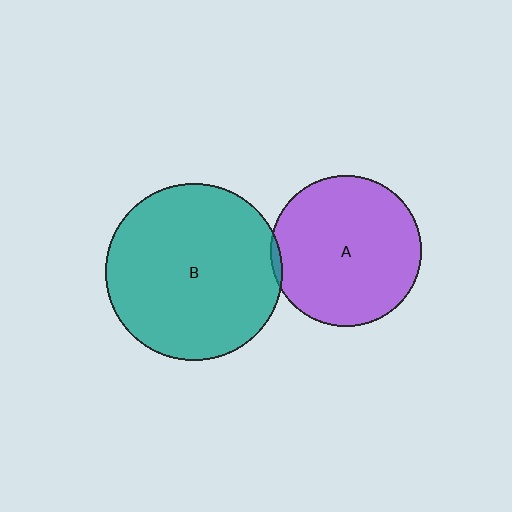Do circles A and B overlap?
Yes.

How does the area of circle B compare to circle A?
Approximately 1.4 times.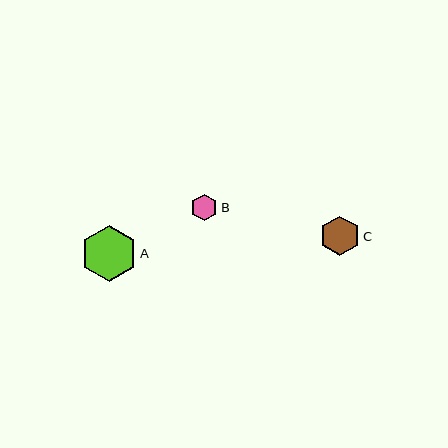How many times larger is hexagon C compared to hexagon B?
Hexagon C is approximately 1.5 times the size of hexagon B.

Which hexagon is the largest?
Hexagon A is the largest with a size of approximately 57 pixels.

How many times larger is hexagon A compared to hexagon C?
Hexagon A is approximately 1.4 times the size of hexagon C.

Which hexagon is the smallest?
Hexagon B is the smallest with a size of approximately 27 pixels.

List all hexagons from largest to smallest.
From largest to smallest: A, C, B.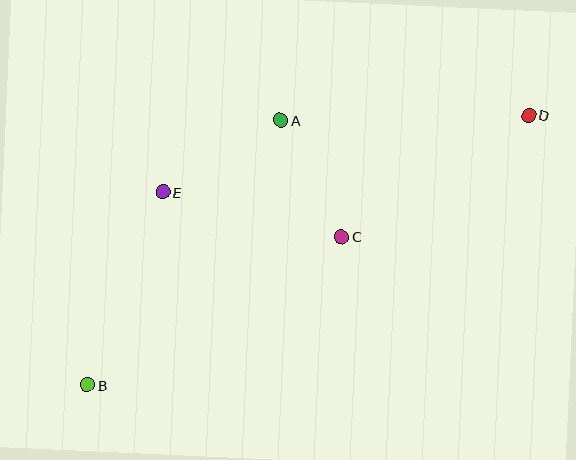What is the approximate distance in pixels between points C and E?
The distance between C and E is approximately 184 pixels.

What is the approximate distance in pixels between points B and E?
The distance between B and E is approximately 207 pixels.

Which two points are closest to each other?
Points A and C are closest to each other.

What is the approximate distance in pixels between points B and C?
The distance between B and C is approximately 294 pixels.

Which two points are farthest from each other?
Points B and D are farthest from each other.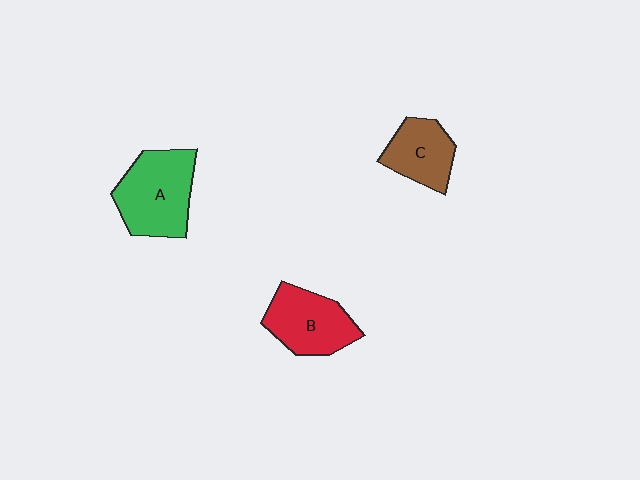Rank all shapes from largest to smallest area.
From largest to smallest: A (green), B (red), C (brown).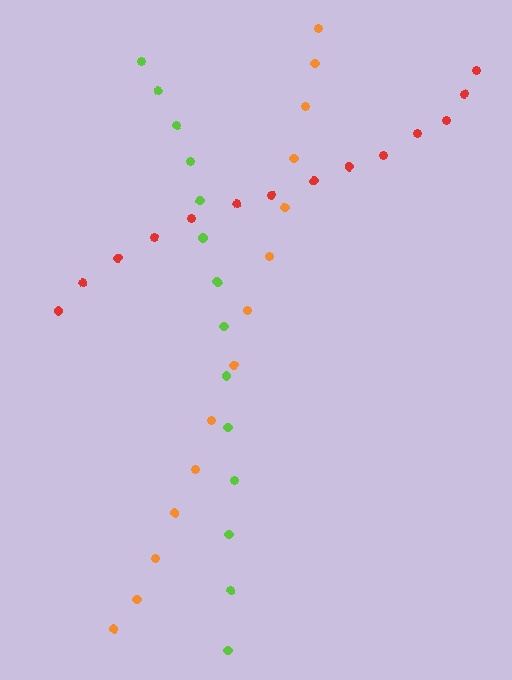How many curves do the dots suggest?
There are 3 distinct paths.